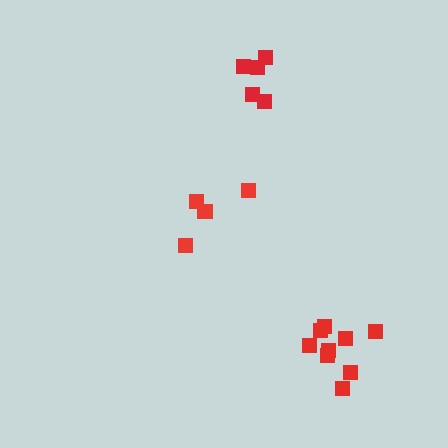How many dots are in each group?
Group 1: 9 dots, Group 2: 5 dots, Group 3: 5 dots (19 total).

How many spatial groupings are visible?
There are 3 spatial groupings.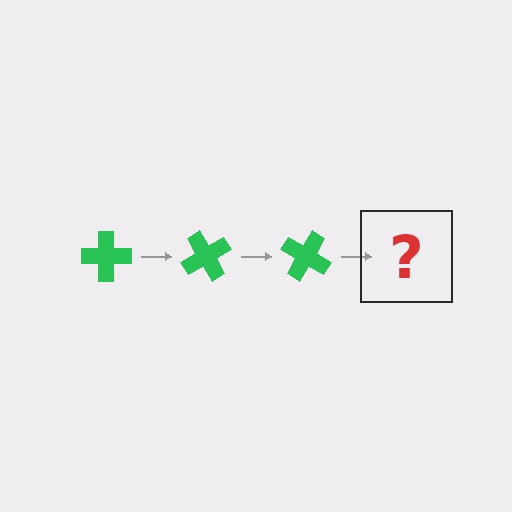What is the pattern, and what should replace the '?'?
The pattern is that the cross rotates 60 degrees each step. The '?' should be a green cross rotated 180 degrees.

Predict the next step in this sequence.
The next step is a green cross rotated 180 degrees.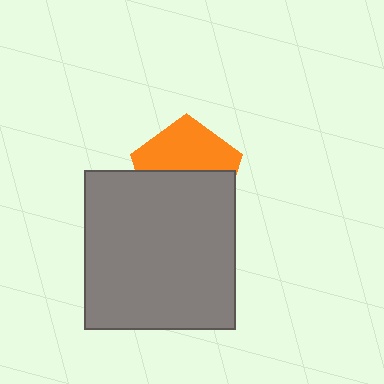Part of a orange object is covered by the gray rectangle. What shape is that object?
It is a pentagon.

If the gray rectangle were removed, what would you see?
You would see the complete orange pentagon.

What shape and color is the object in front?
The object in front is a gray rectangle.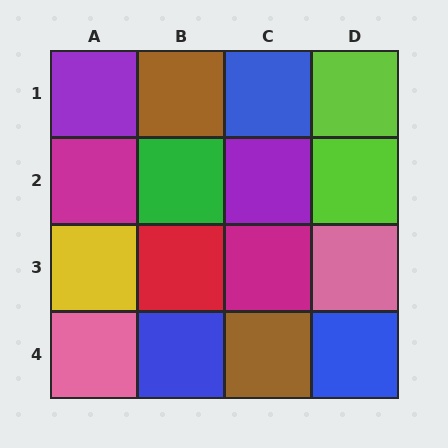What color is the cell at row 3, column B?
Red.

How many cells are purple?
2 cells are purple.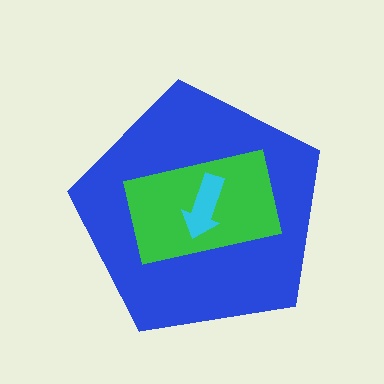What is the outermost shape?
The blue pentagon.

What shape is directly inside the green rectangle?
The cyan arrow.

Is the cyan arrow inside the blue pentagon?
Yes.